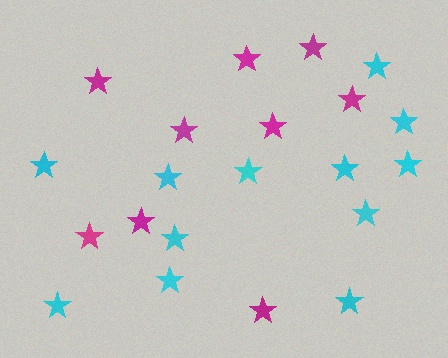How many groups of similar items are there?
There are 2 groups: one group of cyan stars (12) and one group of magenta stars (9).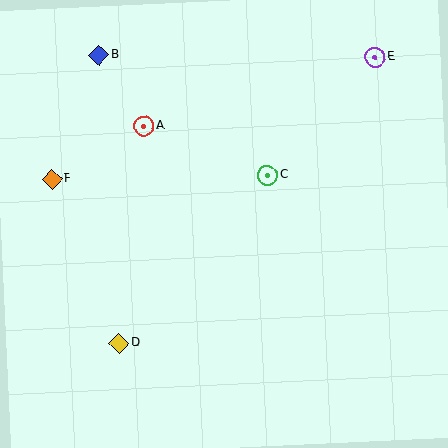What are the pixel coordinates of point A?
Point A is at (144, 126).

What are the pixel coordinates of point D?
Point D is at (119, 343).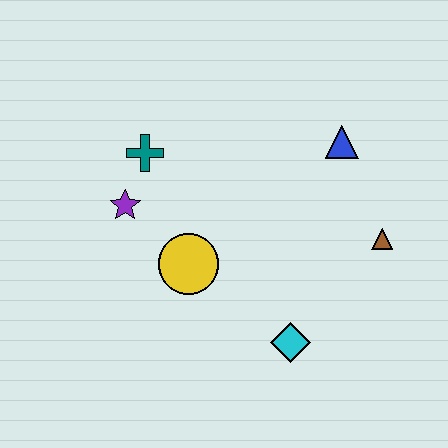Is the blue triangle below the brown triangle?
No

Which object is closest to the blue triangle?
The brown triangle is closest to the blue triangle.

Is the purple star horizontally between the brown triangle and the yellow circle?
No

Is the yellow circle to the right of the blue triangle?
No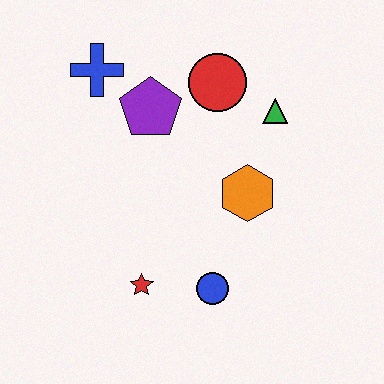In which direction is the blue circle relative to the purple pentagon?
The blue circle is below the purple pentagon.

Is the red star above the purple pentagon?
No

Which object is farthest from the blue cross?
The blue circle is farthest from the blue cross.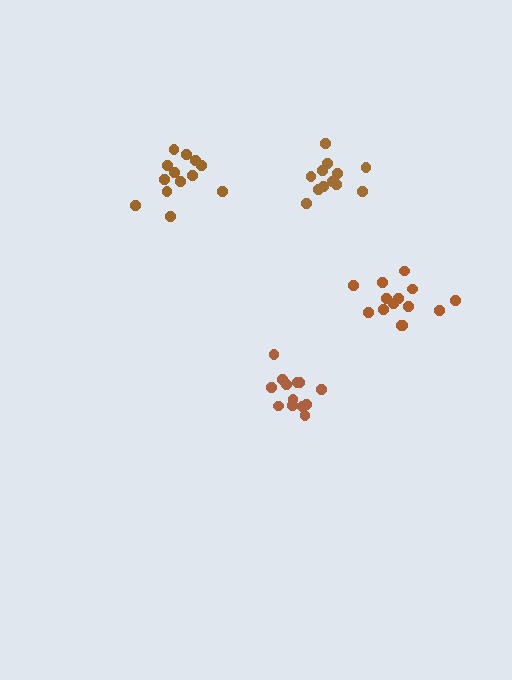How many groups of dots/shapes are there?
There are 4 groups.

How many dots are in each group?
Group 1: 13 dots, Group 2: 14 dots, Group 3: 13 dots, Group 4: 12 dots (52 total).